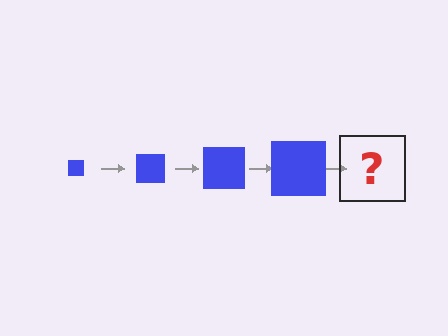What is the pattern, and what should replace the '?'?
The pattern is that the square gets progressively larger each step. The '?' should be a blue square, larger than the previous one.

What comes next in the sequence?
The next element should be a blue square, larger than the previous one.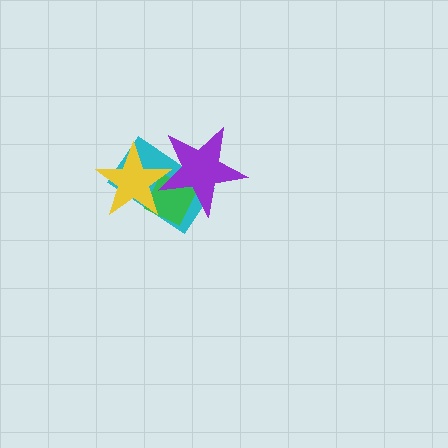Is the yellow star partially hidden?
Yes, it is partially covered by another shape.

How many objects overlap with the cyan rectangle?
3 objects overlap with the cyan rectangle.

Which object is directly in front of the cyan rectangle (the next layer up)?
The green diamond is directly in front of the cyan rectangle.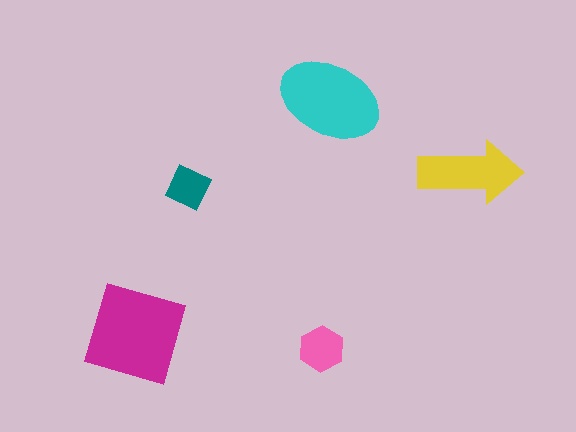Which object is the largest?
The magenta diamond.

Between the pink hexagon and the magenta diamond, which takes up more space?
The magenta diamond.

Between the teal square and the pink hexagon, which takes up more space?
The pink hexagon.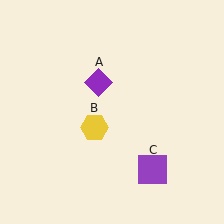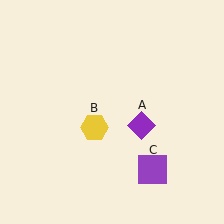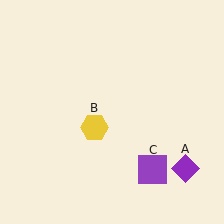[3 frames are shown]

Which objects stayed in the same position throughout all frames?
Yellow hexagon (object B) and purple square (object C) remained stationary.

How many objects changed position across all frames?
1 object changed position: purple diamond (object A).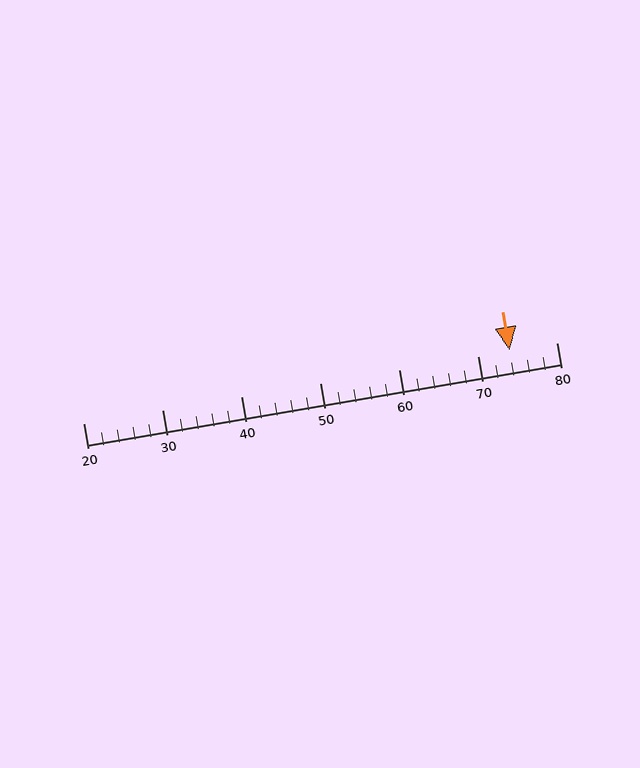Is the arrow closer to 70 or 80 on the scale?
The arrow is closer to 70.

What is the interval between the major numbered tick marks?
The major tick marks are spaced 10 units apart.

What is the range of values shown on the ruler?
The ruler shows values from 20 to 80.